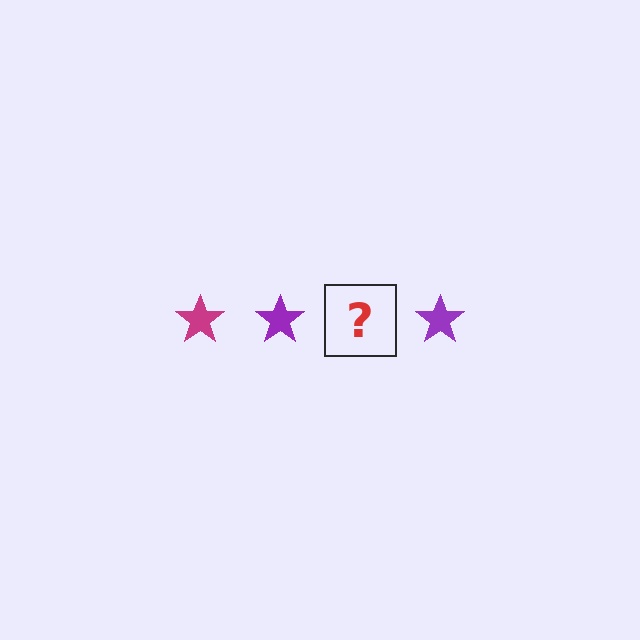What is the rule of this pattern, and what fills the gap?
The rule is that the pattern cycles through magenta, purple stars. The gap should be filled with a magenta star.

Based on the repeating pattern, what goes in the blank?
The blank should be a magenta star.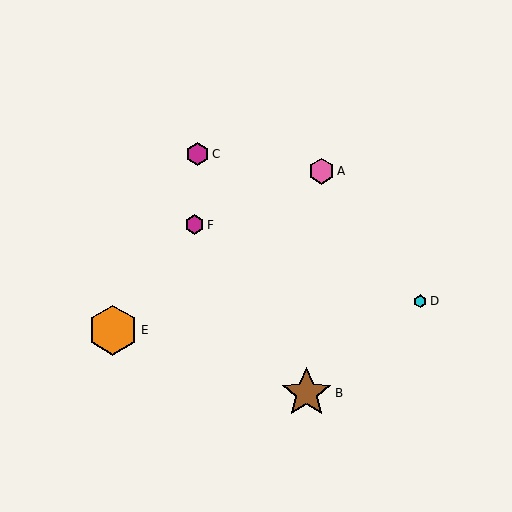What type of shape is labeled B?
Shape B is a brown star.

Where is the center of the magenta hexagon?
The center of the magenta hexagon is at (197, 154).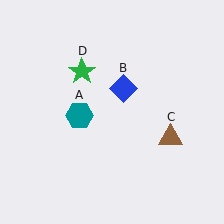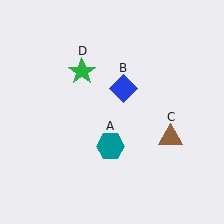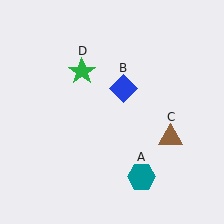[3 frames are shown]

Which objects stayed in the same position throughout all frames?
Blue diamond (object B) and brown triangle (object C) and green star (object D) remained stationary.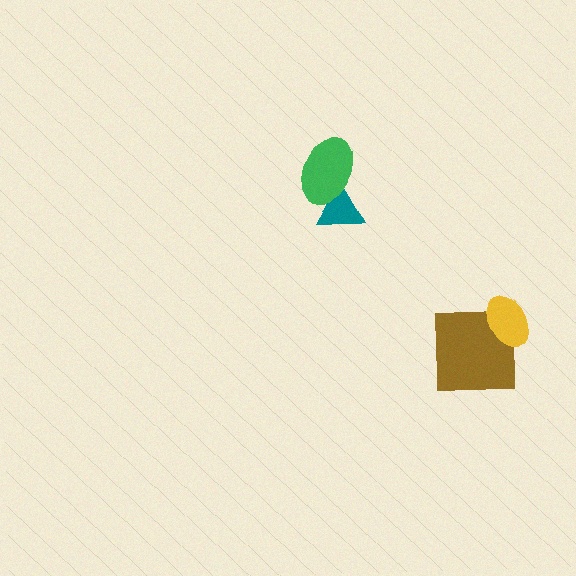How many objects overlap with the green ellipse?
1 object overlaps with the green ellipse.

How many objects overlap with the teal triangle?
1 object overlaps with the teal triangle.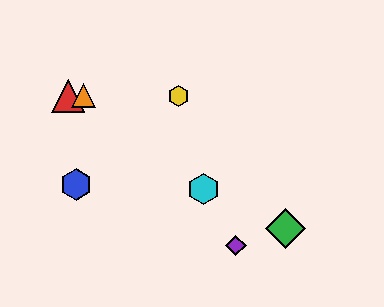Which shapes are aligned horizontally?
The red triangle, the yellow hexagon, the orange triangle are aligned horizontally.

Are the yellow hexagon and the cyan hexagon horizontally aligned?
No, the yellow hexagon is at y≈96 and the cyan hexagon is at y≈189.